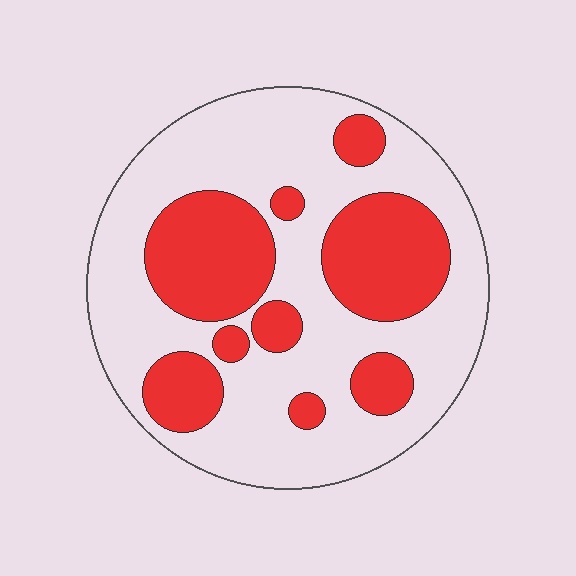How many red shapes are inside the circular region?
9.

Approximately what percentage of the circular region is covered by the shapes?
Approximately 35%.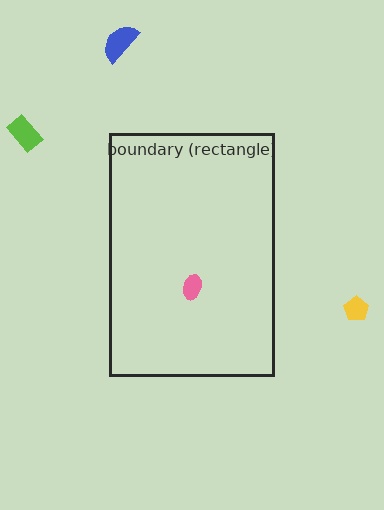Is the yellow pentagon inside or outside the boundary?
Outside.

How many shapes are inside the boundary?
1 inside, 3 outside.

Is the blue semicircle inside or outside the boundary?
Outside.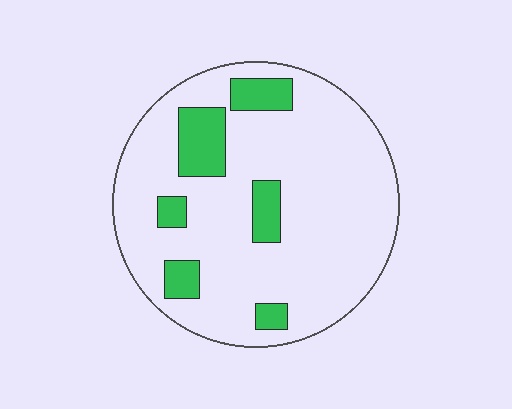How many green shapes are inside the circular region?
6.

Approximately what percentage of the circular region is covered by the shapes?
Approximately 15%.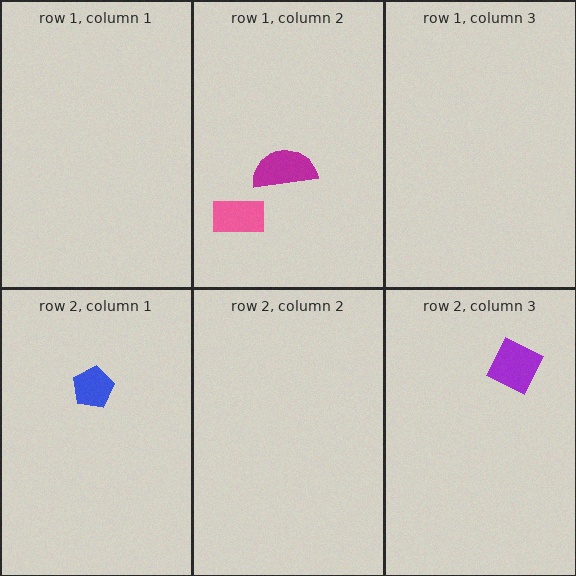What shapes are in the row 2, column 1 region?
The blue pentagon.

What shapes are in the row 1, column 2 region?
The pink rectangle, the magenta semicircle.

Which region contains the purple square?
The row 2, column 3 region.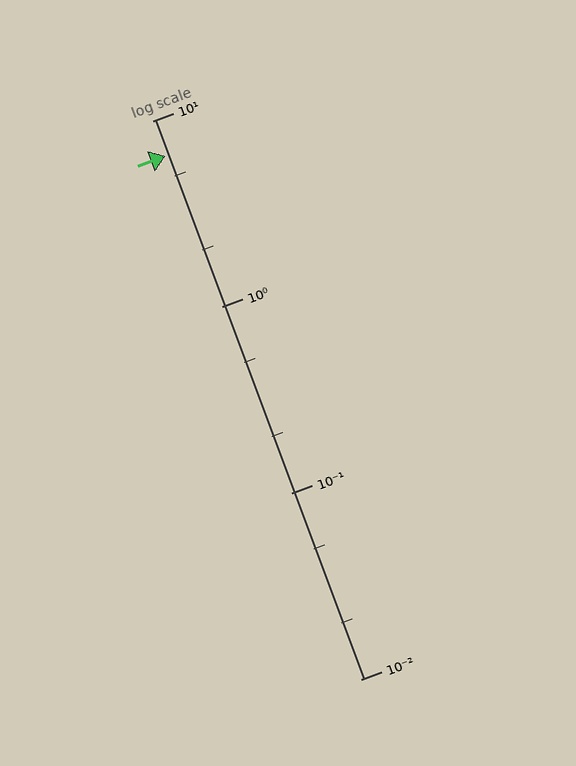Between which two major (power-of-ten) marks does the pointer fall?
The pointer is between 1 and 10.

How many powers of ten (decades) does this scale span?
The scale spans 3 decades, from 0.01 to 10.